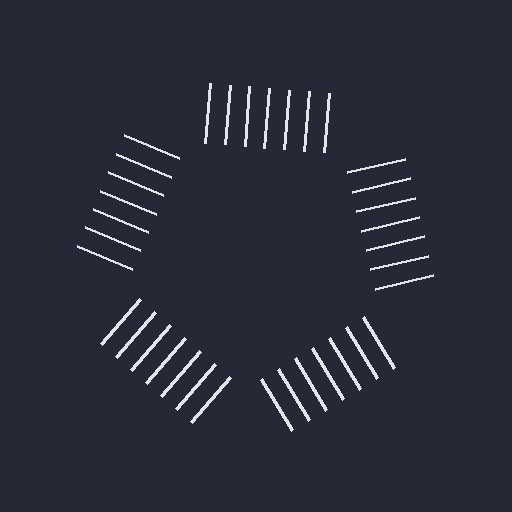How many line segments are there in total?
35 — 7 along each of the 5 edges.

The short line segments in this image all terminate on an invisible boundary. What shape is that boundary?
An illusory pentagon — the line segments terminate on its edges but no continuous stroke is drawn.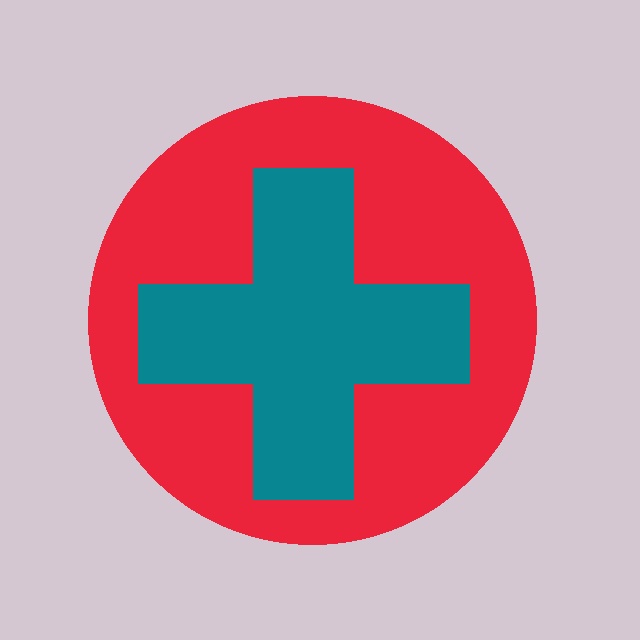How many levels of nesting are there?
2.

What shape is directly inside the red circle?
The teal cross.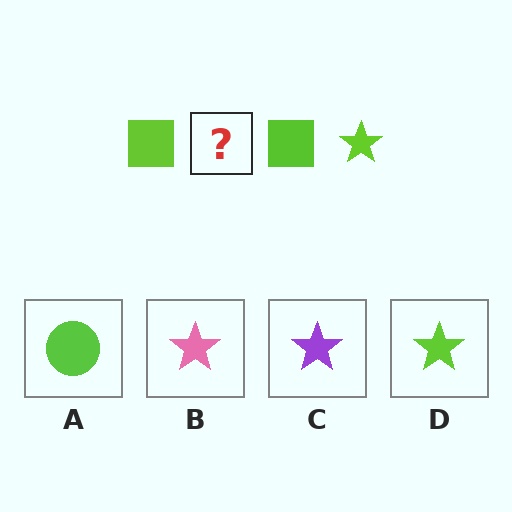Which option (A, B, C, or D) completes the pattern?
D.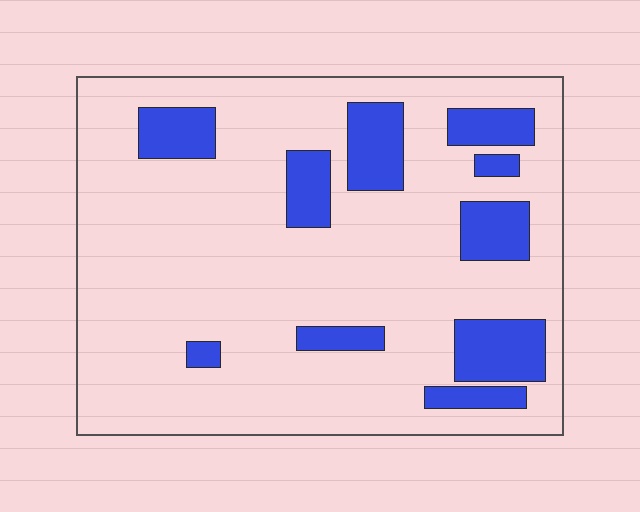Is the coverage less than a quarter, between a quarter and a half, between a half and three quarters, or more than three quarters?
Less than a quarter.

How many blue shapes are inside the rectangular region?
10.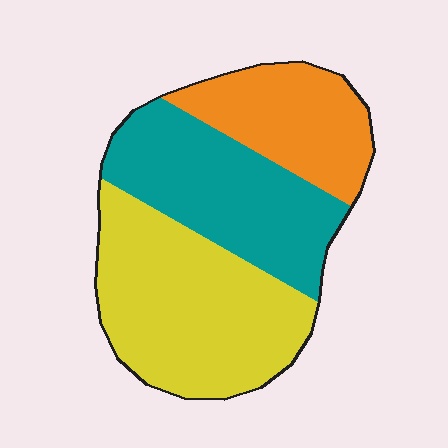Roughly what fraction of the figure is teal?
Teal covers 34% of the figure.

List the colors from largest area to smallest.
From largest to smallest: yellow, teal, orange.